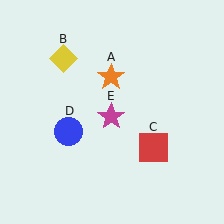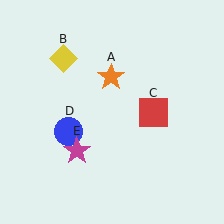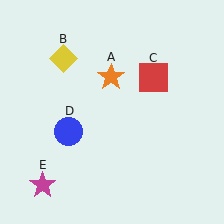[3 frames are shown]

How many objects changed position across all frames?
2 objects changed position: red square (object C), magenta star (object E).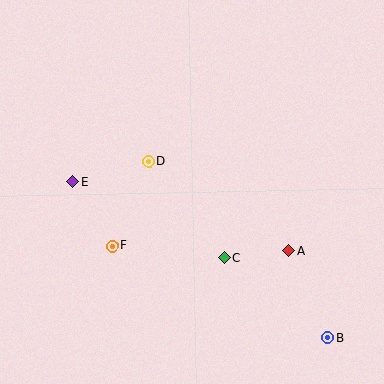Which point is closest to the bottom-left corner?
Point F is closest to the bottom-left corner.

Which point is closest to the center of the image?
Point D at (148, 161) is closest to the center.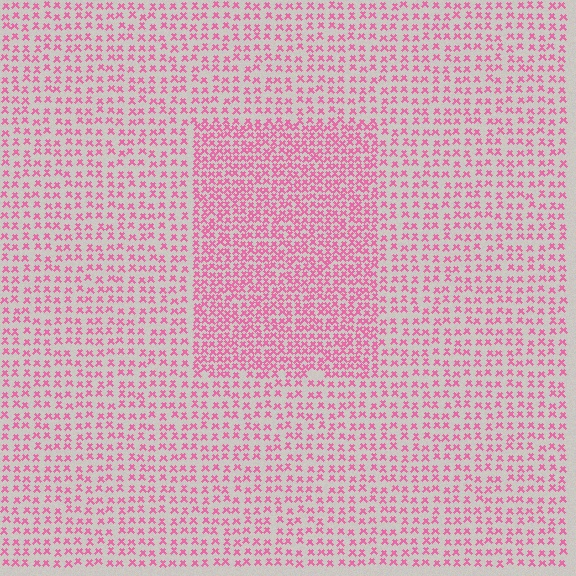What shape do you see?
I see a rectangle.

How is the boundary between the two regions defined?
The boundary is defined by a change in element density (approximately 1.9x ratio). All elements are the same color, size, and shape.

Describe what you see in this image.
The image contains small pink elements arranged at two different densities. A rectangle-shaped region is visible where the elements are more densely packed than the surrounding area.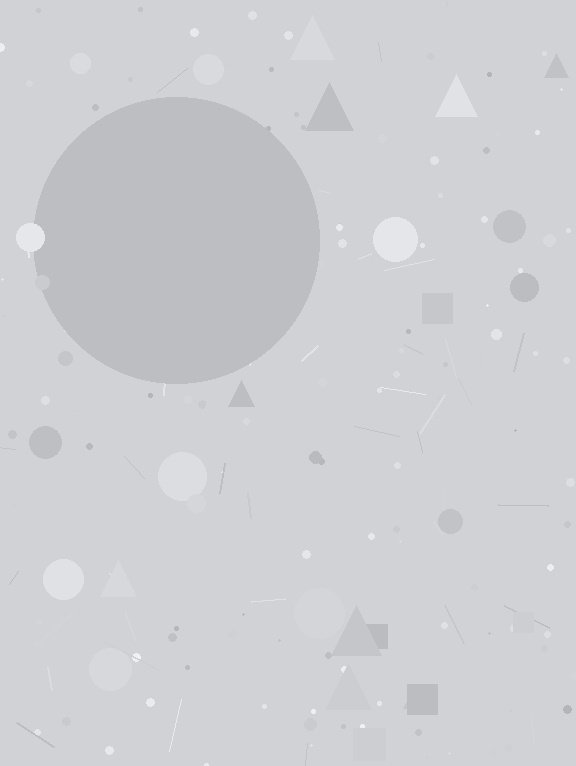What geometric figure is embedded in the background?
A circle is embedded in the background.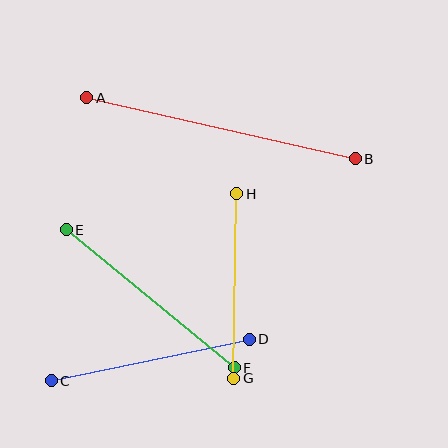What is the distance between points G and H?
The distance is approximately 184 pixels.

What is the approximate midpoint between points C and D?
The midpoint is at approximately (150, 360) pixels.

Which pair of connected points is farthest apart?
Points A and B are farthest apart.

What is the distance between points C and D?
The distance is approximately 203 pixels.